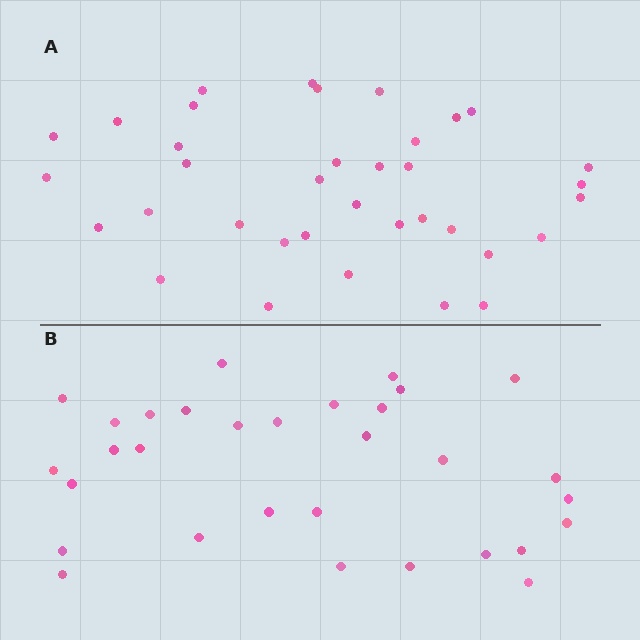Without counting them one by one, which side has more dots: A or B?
Region A (the top region) has more dots.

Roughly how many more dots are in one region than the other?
Region A has about 5 more dots than region B.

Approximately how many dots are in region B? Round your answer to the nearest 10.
About 30 dots. (The exact count is 31, which rounds to 30.)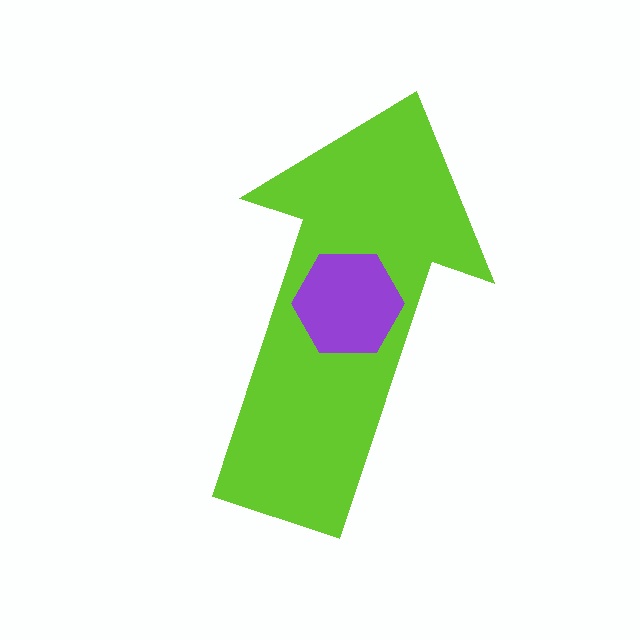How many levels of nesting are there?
2.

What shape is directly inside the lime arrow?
The purple hexagon.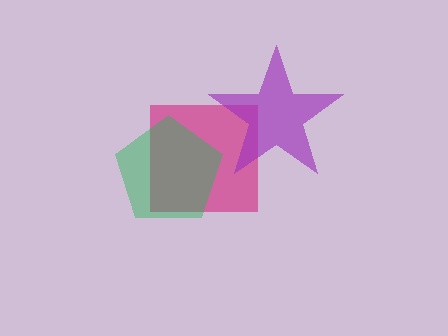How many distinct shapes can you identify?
There are 3 distinct shapes: a magenta square, a purple star, a green pentagon.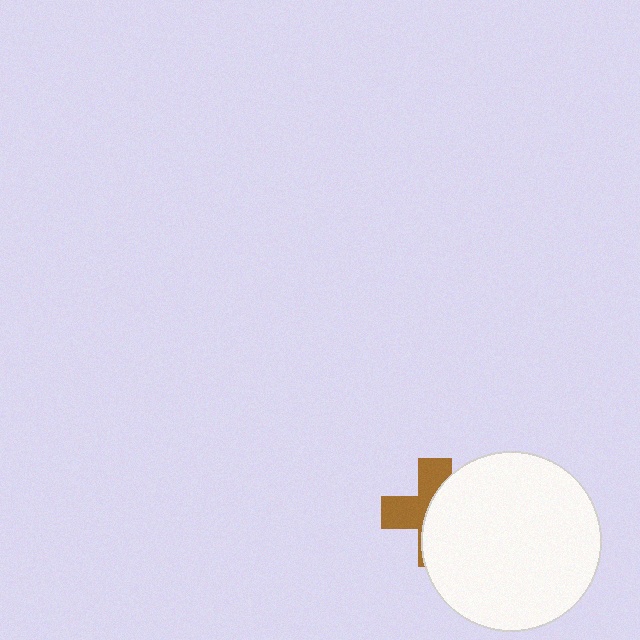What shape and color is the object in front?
The object in front is a white circle.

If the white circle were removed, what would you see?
You would see the complete brown cross.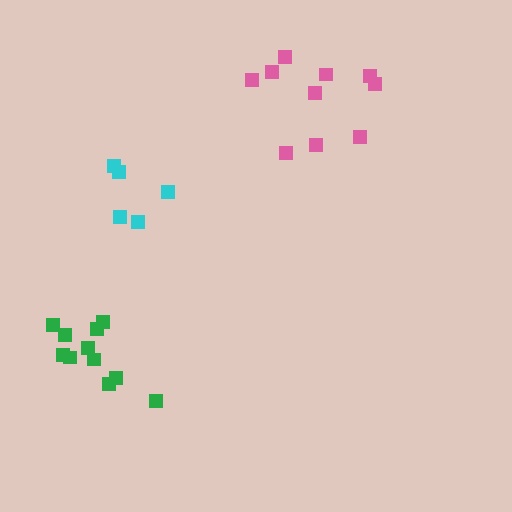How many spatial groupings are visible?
There are 3 spatial groupings.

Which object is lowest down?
The green cluster is bottommost.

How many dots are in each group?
Group 1: 5 dots, Group 2: 11 dots, Group 3: 10 dots (26 total).